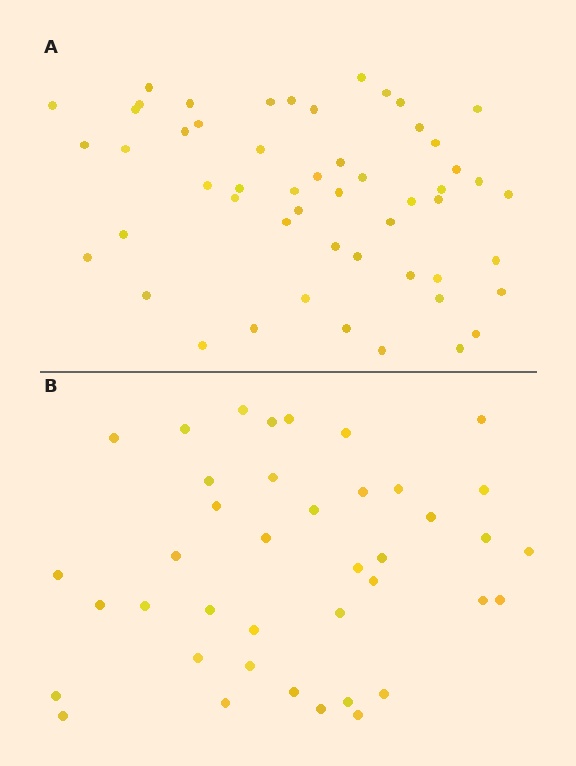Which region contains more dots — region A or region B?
Region A (the top region) has more dots.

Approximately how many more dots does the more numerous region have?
Region A has approximately 15 more dots than region B.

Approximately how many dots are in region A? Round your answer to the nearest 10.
About 50 dots. (The exact count is 53, which rounds to 50.)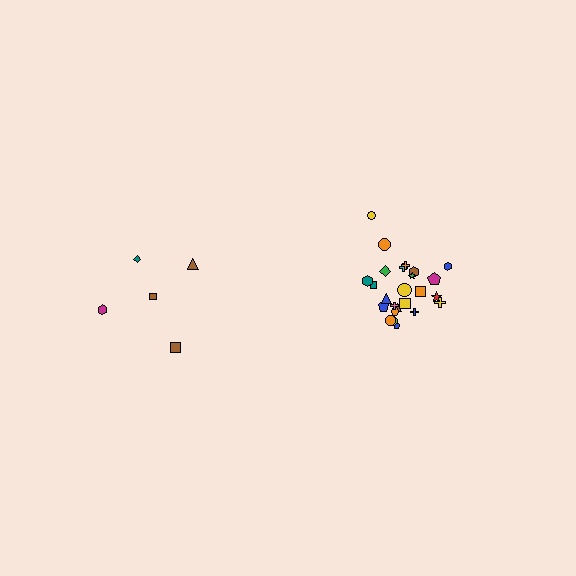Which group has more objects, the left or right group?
The right group.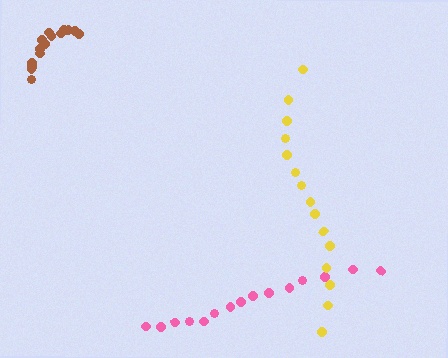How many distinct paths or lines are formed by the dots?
There are 3 distinct paths.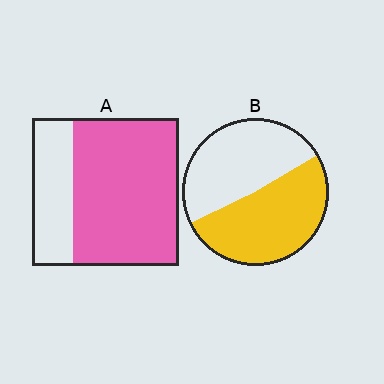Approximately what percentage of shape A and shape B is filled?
A is approximately 70% and B is approximately 50%.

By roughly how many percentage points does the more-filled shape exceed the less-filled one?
By roughly 20 percentage points (A over B).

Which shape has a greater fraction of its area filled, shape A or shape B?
Shape A.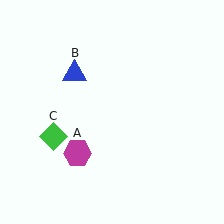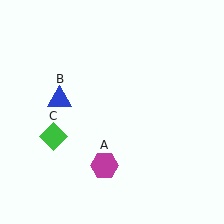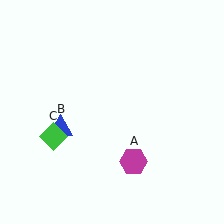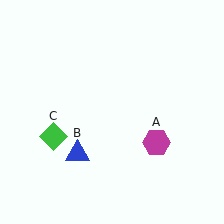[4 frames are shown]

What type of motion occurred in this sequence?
The magenta hexagon (object A), blue triangle (object B) rotated counterclockwise around the center of the scene.